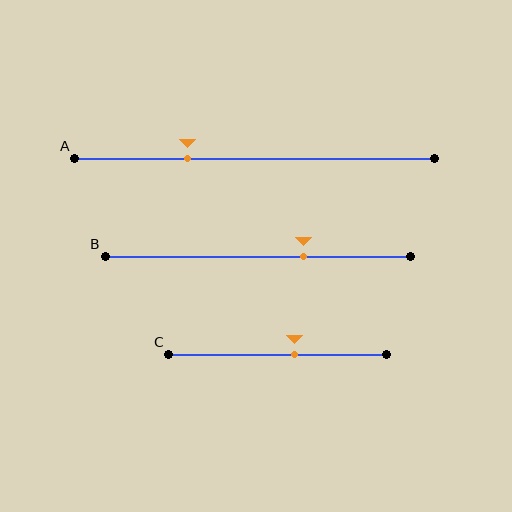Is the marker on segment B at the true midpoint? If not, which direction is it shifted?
No, the marker on segment B is shifted to the right by about 15% of the segment length.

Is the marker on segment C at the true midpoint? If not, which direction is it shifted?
No, the marker on segment C is shifted to the right by about 8% of the segment length.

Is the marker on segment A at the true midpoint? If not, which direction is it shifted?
No, the marker on segment A is shifted to the left by about 19% of the segment length.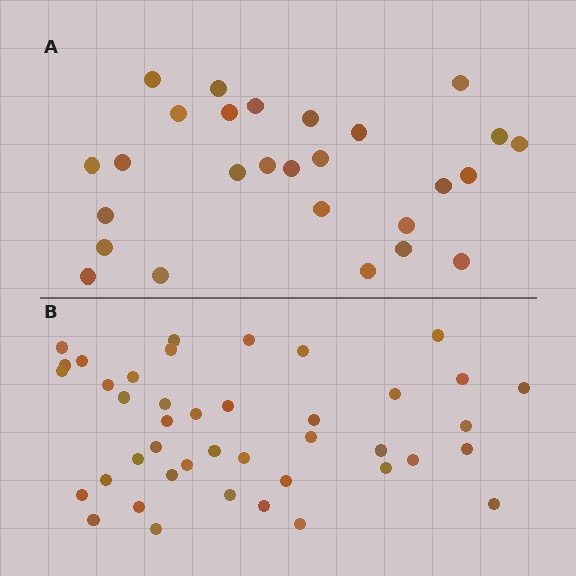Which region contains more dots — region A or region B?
Region B (the bottom region) has more dots.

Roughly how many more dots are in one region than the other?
Region B has approximately 15 more dots than region A.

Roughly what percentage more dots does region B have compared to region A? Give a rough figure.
About 55% more.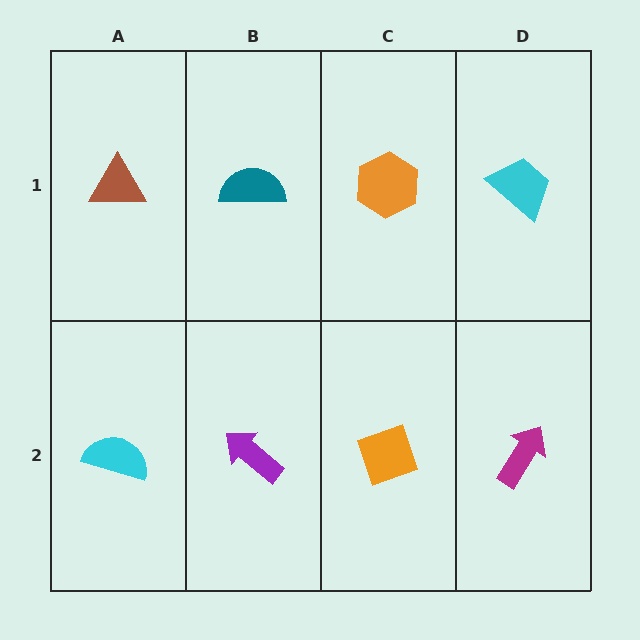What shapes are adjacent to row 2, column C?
An orange hexagon (row 1, column C), a purple arrow (row 2, column B), a magenta arrow (row 2, column D).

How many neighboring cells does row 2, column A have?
2.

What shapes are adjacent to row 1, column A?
A cyan semicircle (row 2, column A), a teal semicircle (row 1, column B).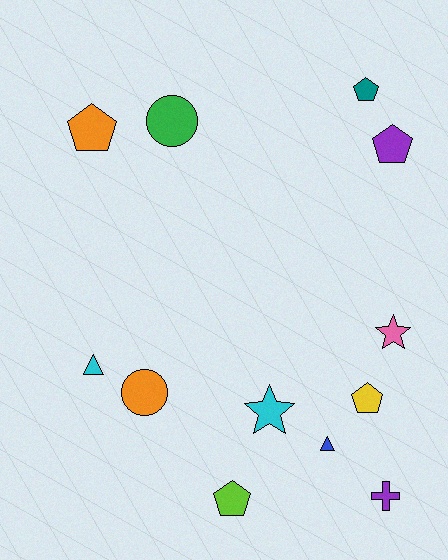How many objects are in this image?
There are 12 objects.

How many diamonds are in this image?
There are no diamonds.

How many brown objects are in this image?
There are no brown objects.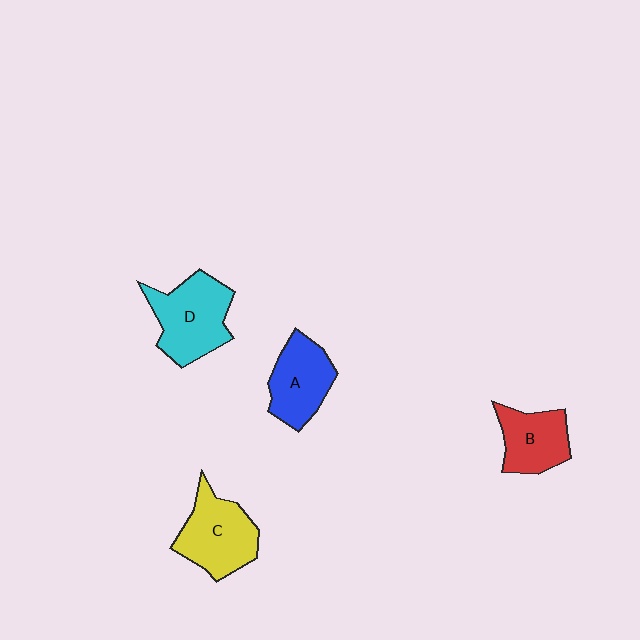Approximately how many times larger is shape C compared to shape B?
Approximately 1.3 times.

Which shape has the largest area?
Shape D (cyan).